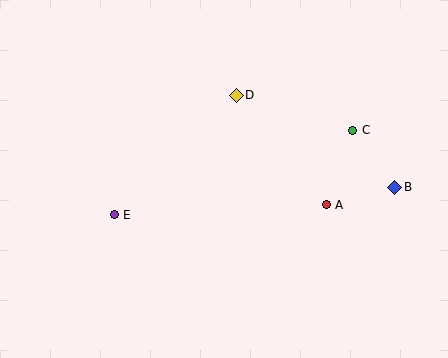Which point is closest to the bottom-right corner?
Point B is closest to the bottom-right corner.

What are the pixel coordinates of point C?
Point C is at (353, 130).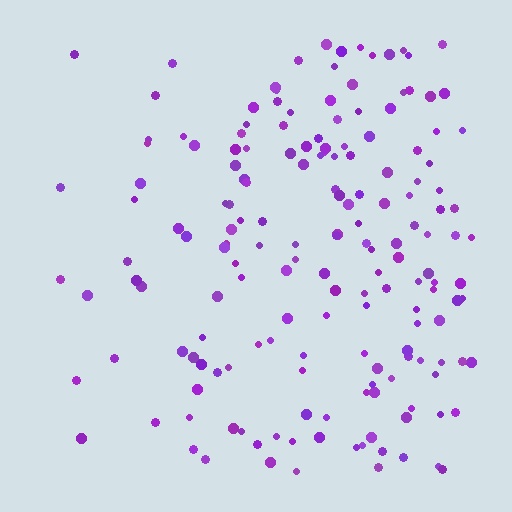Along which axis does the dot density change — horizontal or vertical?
Horizontal.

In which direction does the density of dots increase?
From left to right, with the right side densest.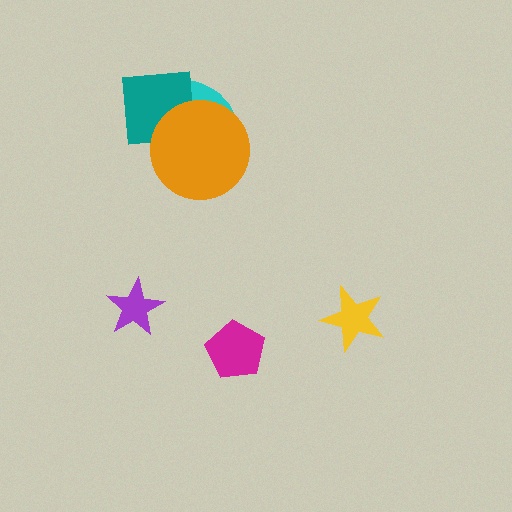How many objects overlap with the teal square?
2 objects overlap with the teal square.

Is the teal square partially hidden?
Yes, it is partially covered by another shape.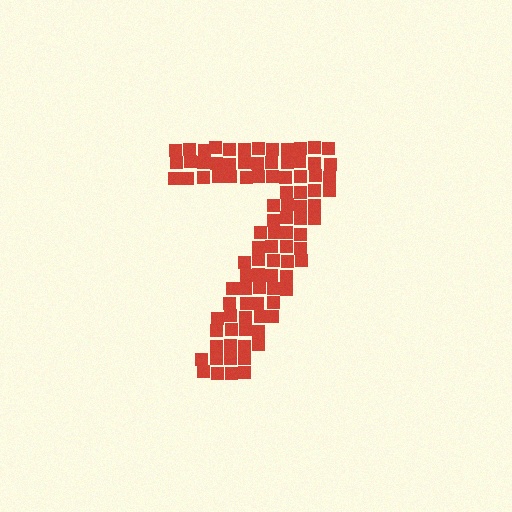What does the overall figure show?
The overall figure shows the digit 7.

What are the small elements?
The small elements are squares.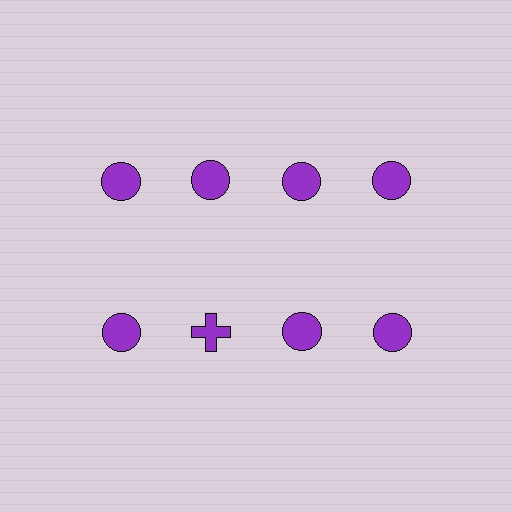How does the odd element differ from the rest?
It has a different shape: cross instead of circle.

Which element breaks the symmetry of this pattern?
The purple cross in the second row, second from left column breaks the symmetry. All other shapes are purple circles.